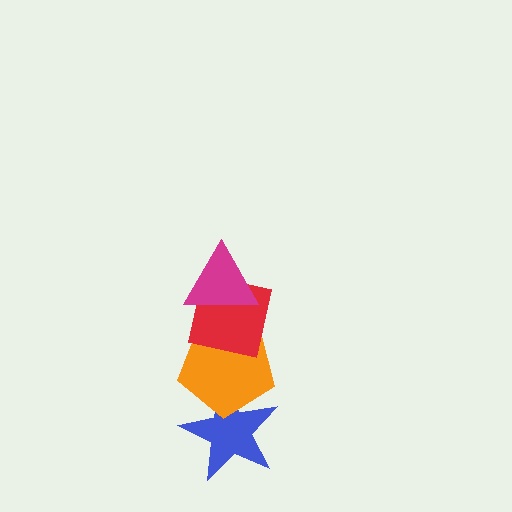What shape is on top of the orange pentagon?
The red square is on top of the orange pentagon.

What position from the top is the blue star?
The blue star is 4th from the top.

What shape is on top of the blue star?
The orange pentagon is on top of the blue star.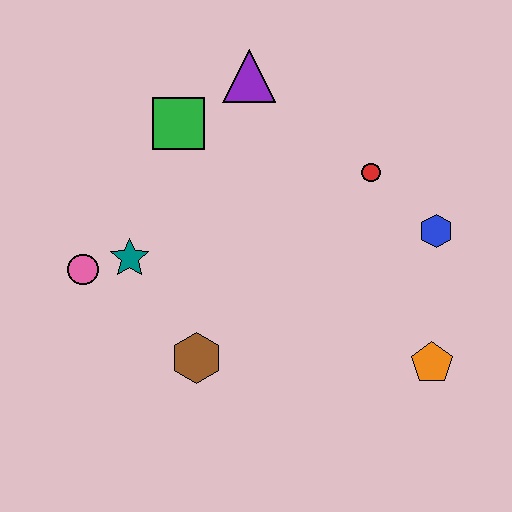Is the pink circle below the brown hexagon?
No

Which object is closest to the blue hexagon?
The red circle is closest to the blue hexagon.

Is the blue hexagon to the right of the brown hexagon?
Yes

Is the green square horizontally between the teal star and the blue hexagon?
Yes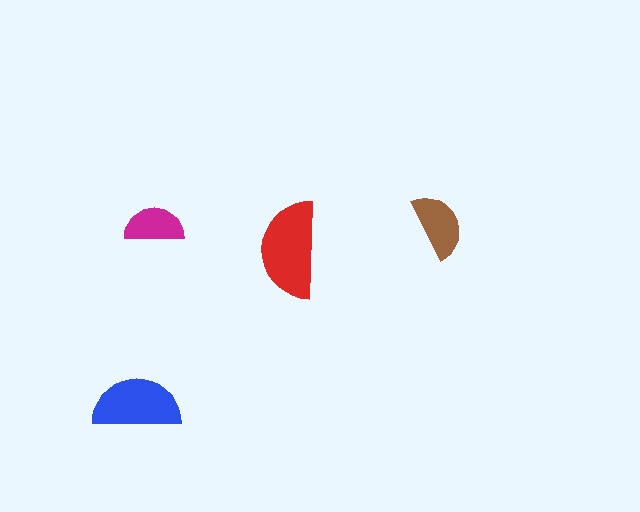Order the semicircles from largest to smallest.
the red one, the blue one, the brown one, the magenta one.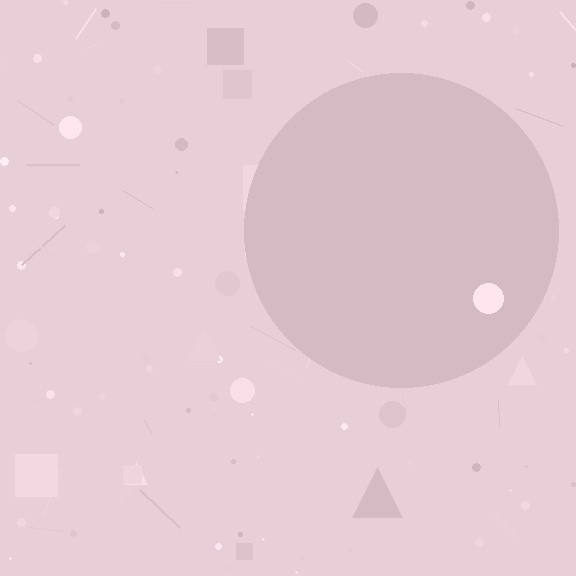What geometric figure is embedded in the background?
A circle is embedded in the background.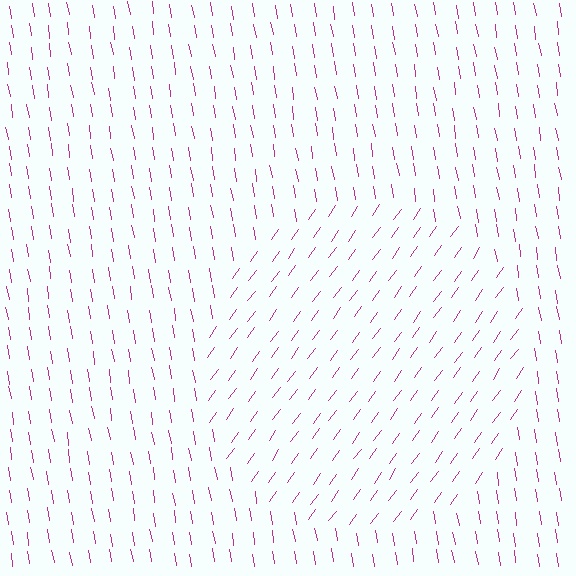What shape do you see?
I see a circle.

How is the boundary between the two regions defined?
The boundary is defined purely by a change in line orientation (approximately 45 degrees difference). All lines are the same color and thickness.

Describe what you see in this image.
The image is filled with small magenta line segments. A circle region in the image has lines oriented differently from the surrounding lines, creating a visible texture boundary.